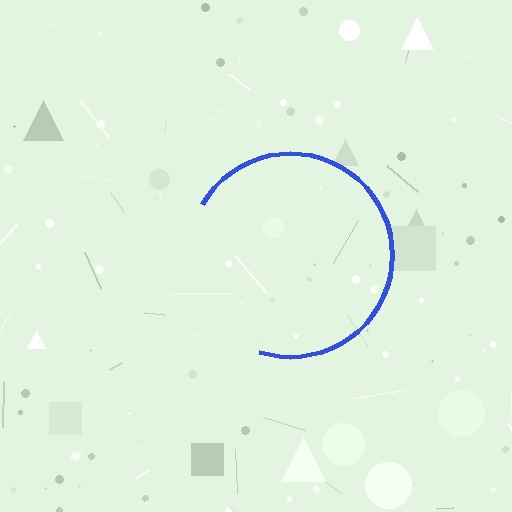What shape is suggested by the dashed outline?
The dashed outline suggests a circle.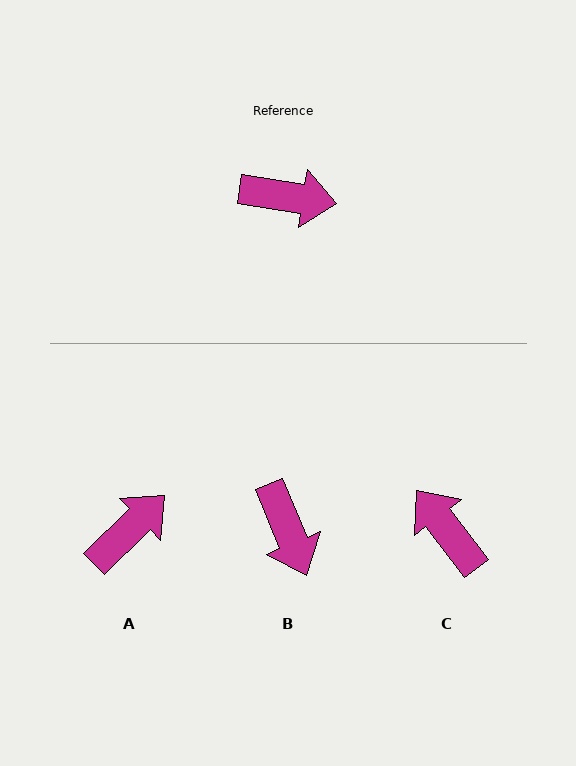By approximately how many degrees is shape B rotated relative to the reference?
Approximately 59 degrees clockwise.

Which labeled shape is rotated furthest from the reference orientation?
C, about 136 degrees away.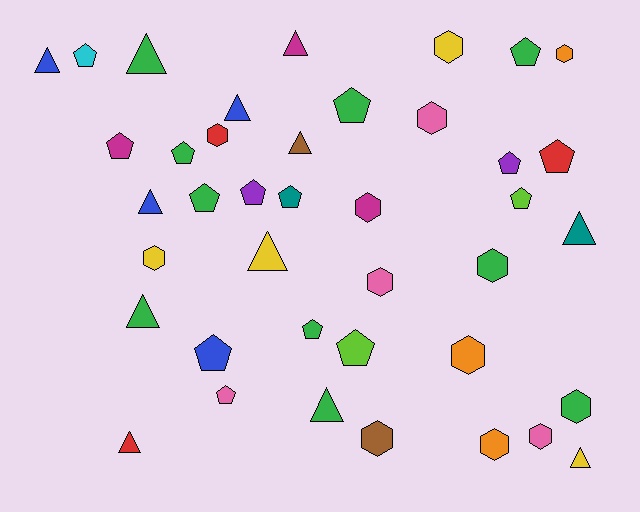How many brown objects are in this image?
There are 2 brown objects.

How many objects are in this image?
There are 40 objects.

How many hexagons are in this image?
There are 13 hexagons.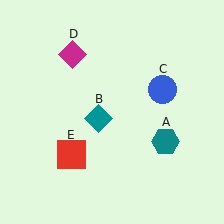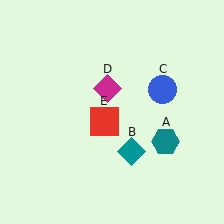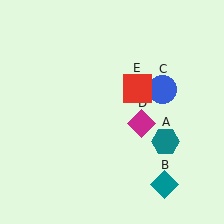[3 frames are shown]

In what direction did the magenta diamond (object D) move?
The magenta diamond (object D) moved down and to the right.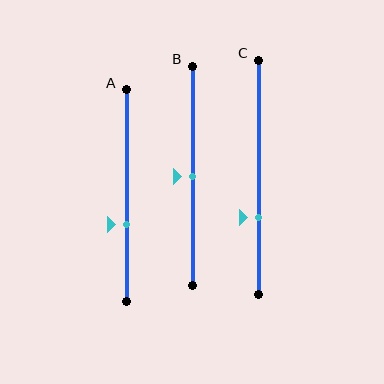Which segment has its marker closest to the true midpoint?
Segment B has its marker closest to the true midpoint.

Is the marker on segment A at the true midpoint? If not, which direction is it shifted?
No, the marker on segment A is shifted downward by about 14% of the segment length.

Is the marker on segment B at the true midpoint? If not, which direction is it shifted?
Yes, the marker on segment B is at the true midpoint.